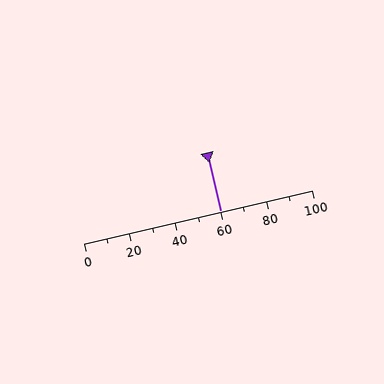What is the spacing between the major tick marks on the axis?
The major ticks are spaced 20 apart.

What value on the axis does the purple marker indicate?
The marker indicates approximately 60.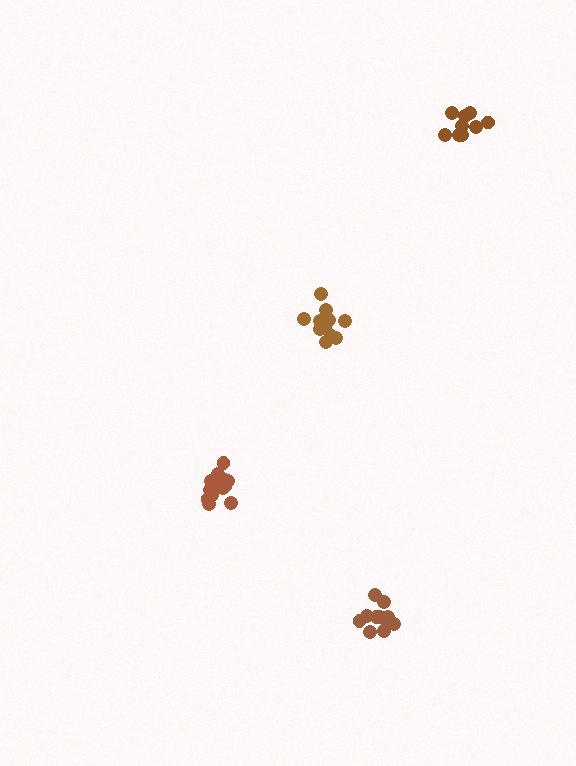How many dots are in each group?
Group 1: 14 dots, Group 2: 11 dots, Group 3: 13 dots, Group 4: 9 dots (47 total).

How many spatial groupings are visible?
There are 4 spatial groupings.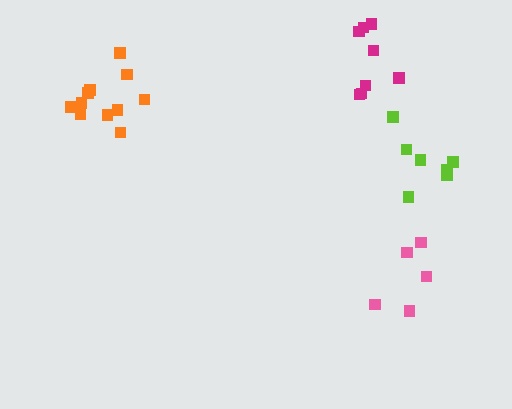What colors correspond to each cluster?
The clusters are colored: pink, lime, orange, magenta.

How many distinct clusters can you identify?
There are 4 distinct clusters.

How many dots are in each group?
Group 1: 5 dots, Group 2: 7 dots, Group 3: 11 dots, Group 4: 8 dots (31 total).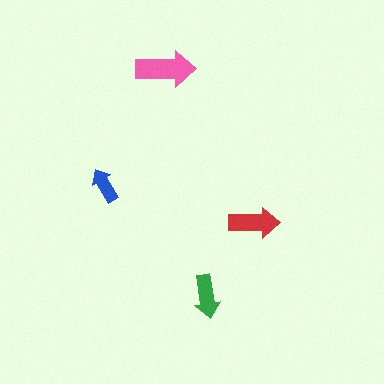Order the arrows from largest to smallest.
the pink one, the red one, the green one, the blue one.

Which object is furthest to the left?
The blue arrow is leftmost.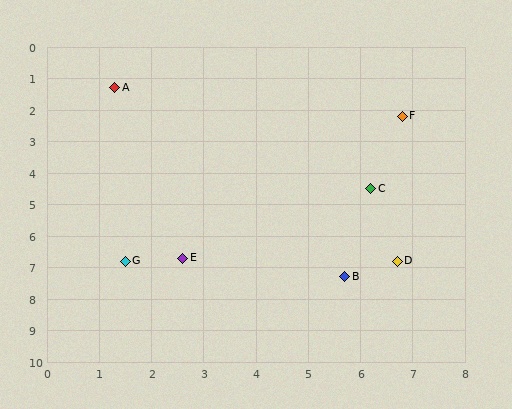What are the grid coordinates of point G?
Point G is at approximately (1.5, 6.8).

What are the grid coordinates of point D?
Point D is at approximately (6.7, 6.8).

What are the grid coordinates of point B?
Point B is at approximately (5.7, 7.3).